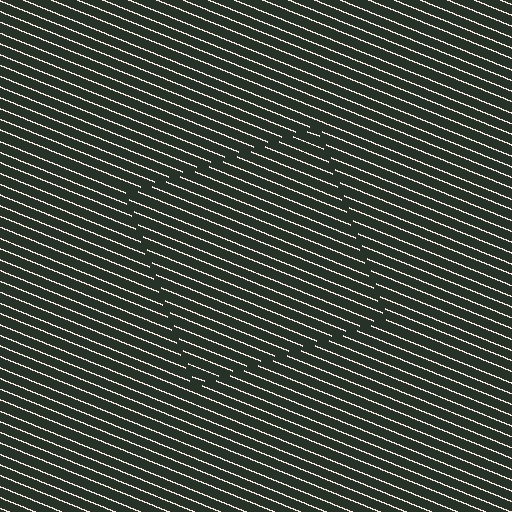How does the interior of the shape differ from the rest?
The interior of the shape contains the same grating, shifted by half a period — the contour is defined by the phase discontinuity where line-ends from the inner and outer gratings abut.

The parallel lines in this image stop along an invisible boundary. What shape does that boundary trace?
An illusory square. The interior of the shape contains the same grating, shifted by half a period — the contour is defined by the phase discontinuity where line-ends from the inner and outer gratings abut.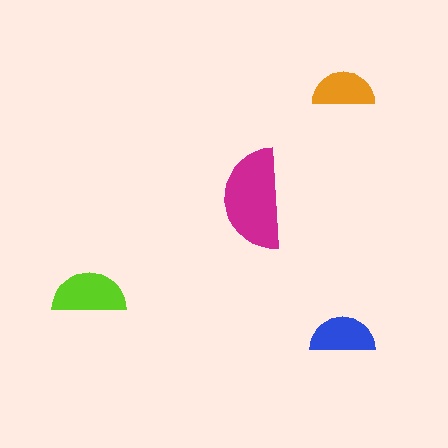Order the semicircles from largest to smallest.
the magenta one, the lime one, the blue one, the orange one.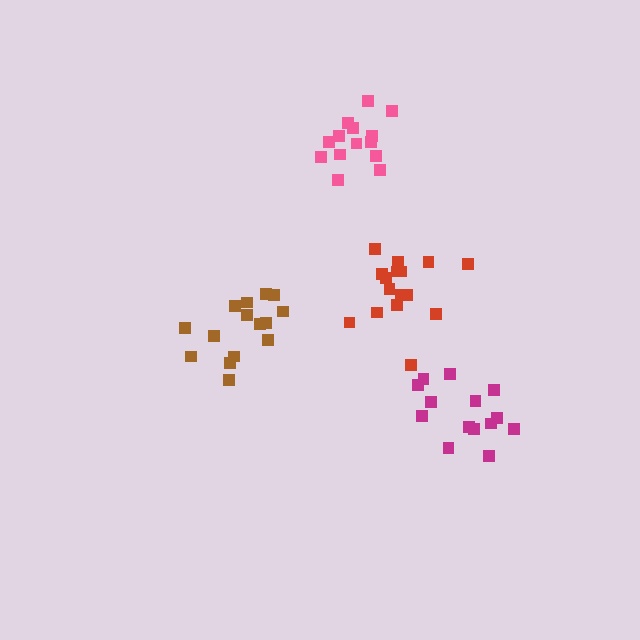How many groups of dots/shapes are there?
There are 4 groups.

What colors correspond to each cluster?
The clusters are colored: magenta, brown, red, pink.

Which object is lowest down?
The magenta cluster is bottommost.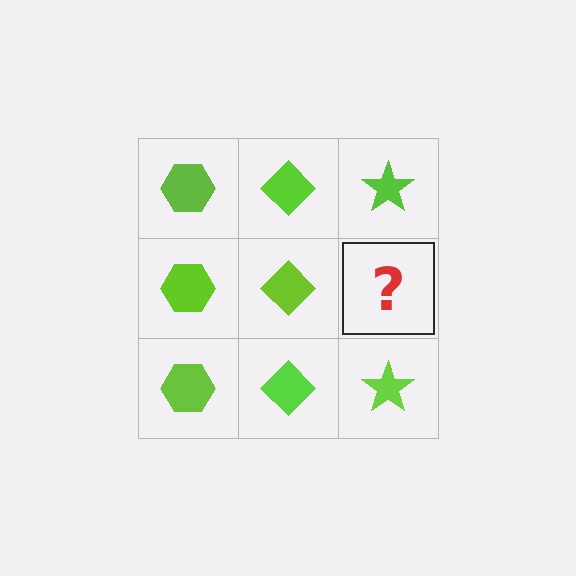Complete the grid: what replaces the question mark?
The question mark should be replaced with a lime star.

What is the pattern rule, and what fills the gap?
The rule is that each column has a consistent shape. The gap should be filled with a lime star.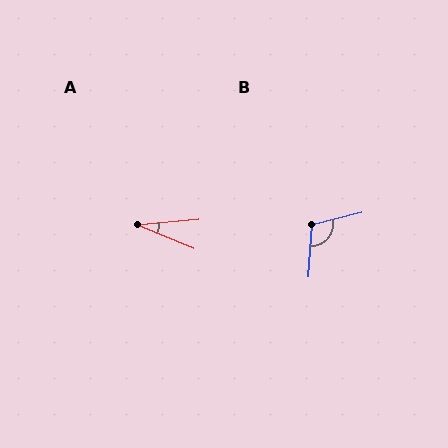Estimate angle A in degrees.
Approximately 27 degrees.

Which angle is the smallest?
A, at approximately 27 degrees.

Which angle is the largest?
B, at approximately 108 degrees.